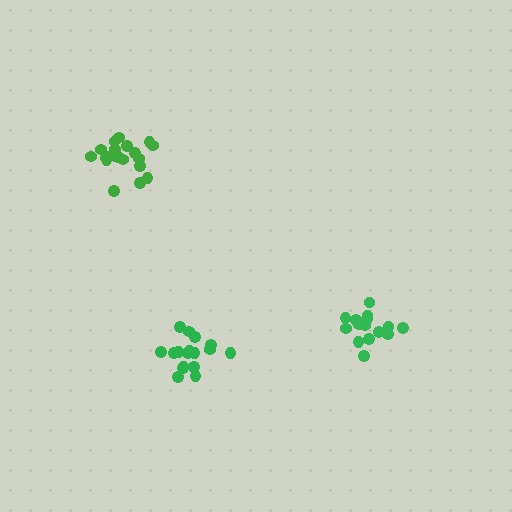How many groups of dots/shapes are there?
There are 3 groups.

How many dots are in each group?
Group 1: 15 dots, Group 2: 20 dots, Group 3: 17 dots (52 total).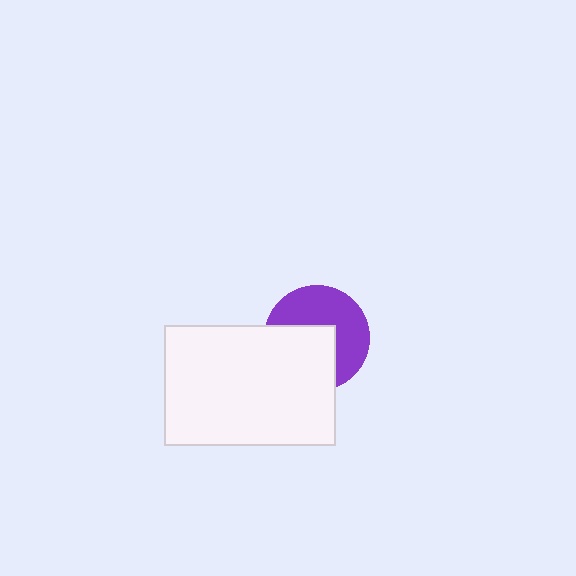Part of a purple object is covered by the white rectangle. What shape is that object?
It is a circle.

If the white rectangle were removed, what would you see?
You would see the complete purple circle.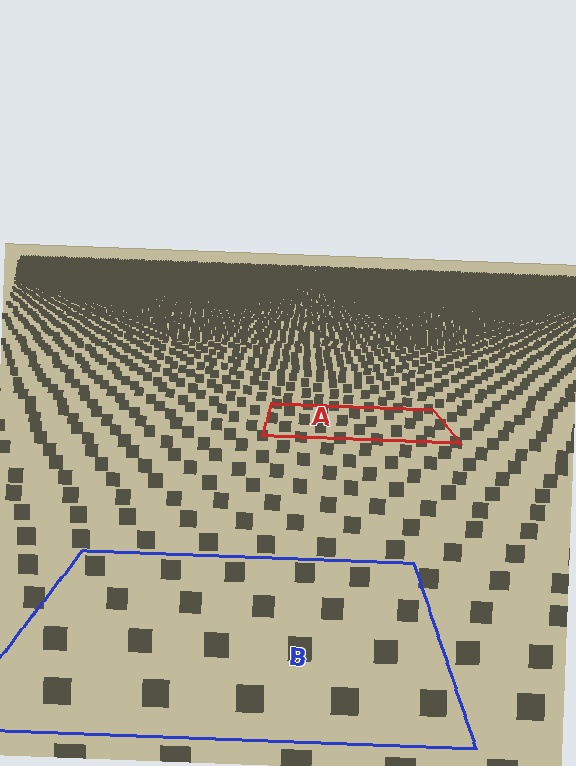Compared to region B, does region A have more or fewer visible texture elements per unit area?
Region A has more texture elements per unit area — they are packed more densely because it is farther away.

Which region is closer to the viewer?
Region B is closer. The texture elements there are larger and more spread out.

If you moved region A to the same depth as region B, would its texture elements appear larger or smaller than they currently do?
They would appear larger. At a closer depth, the same texture elements are projected at a bigger on-screen size.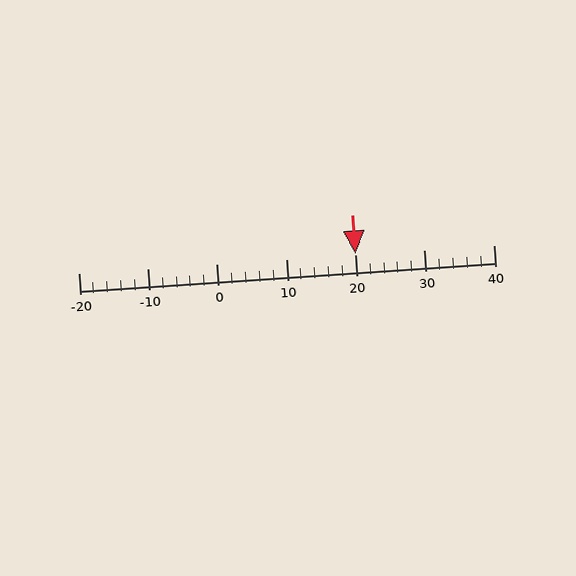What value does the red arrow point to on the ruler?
The red arrow points to approximately 20.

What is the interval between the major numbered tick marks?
The major tick marks are spaced 10 units apart.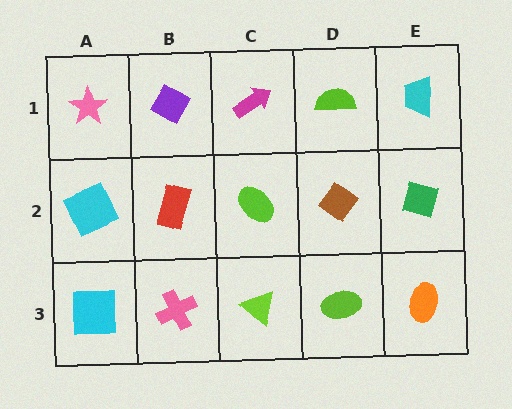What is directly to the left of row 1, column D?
A magenta arrow.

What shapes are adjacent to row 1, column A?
A cyan square (row 2, column A), a purple diamond (row 1, column B).